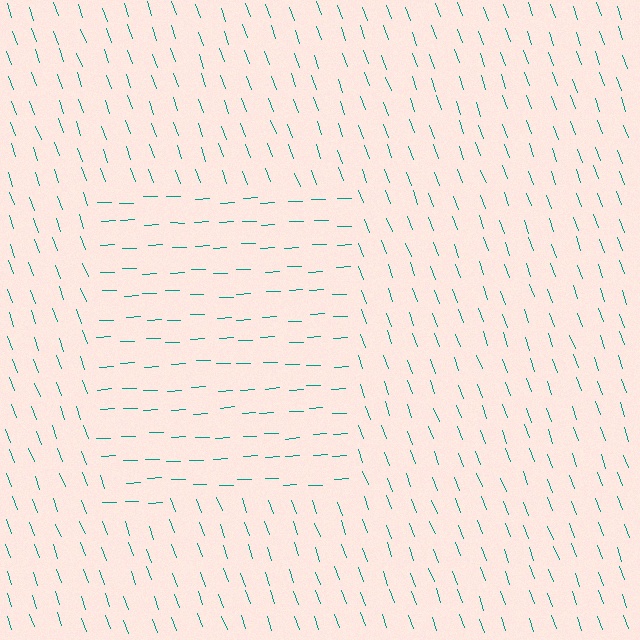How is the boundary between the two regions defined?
The boundary is defined purely by a change in line orientation (approximately 72 degrees difference). All lines are the same color and thickness.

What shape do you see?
I see a rectangle.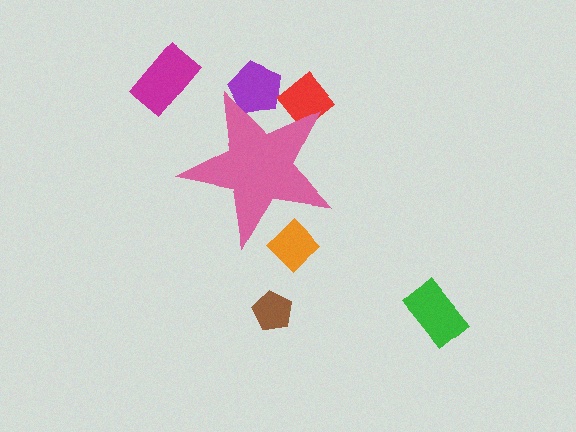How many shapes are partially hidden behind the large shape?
3 shapes are partially hidden.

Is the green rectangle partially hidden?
No, the green rectangle is fully visible.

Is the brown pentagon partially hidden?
No, the brown pentagon is fully visible.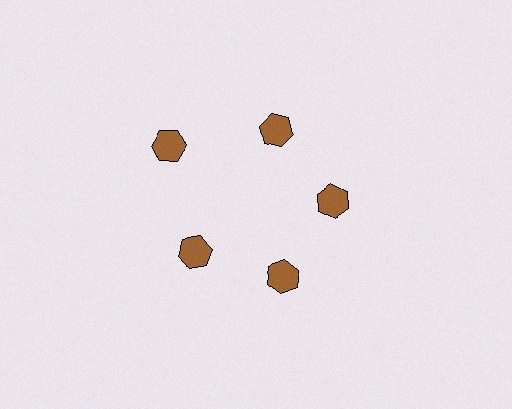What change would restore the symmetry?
The symmetry would be restored by moving it inward, back onto the ring so that all 5 hexagons sit at equal angles and equal distance from the center.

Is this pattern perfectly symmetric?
No. The 5 brown hexagons are arranged in a ring, but one element near the 10 o'clock position is pushed outward from the center, breaking the 5-fold rotational symmetry.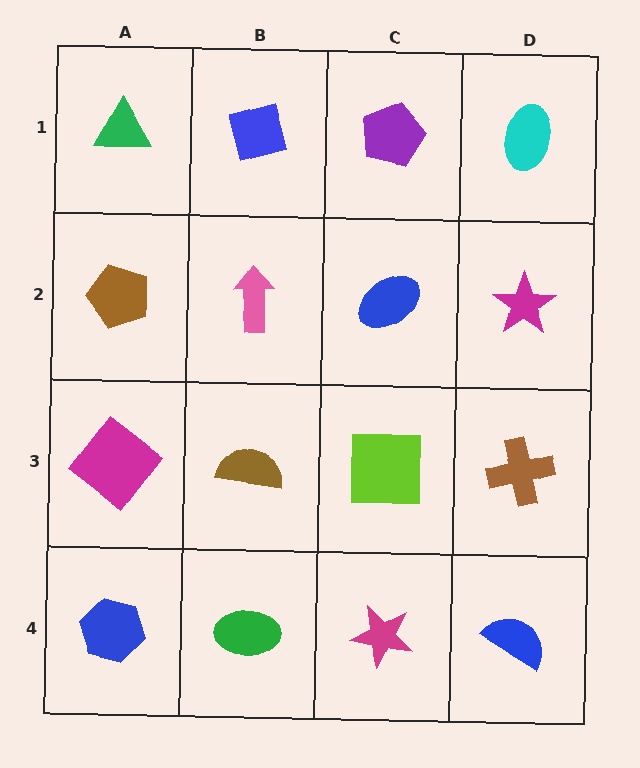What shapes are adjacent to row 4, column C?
A lime square (row 3, column C), a green ellipse (row 4, column B), a blue semicircle (row 4, column D).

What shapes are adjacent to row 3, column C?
A blue ellipse (row 2, column C), a magenta star (row 4, column C), a brown semicircle (row 3, column B), a brown cross (row 3, column D).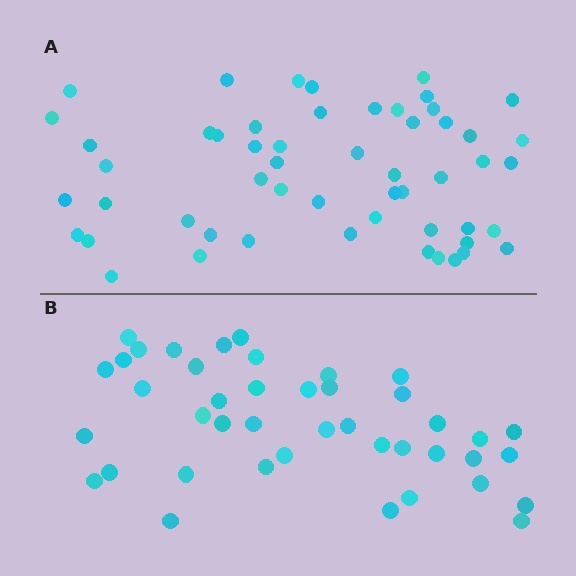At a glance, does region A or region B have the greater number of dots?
Region A (the top region) has more dots.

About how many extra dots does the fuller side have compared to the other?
Region A has roughly 12 or so more dots than region B.